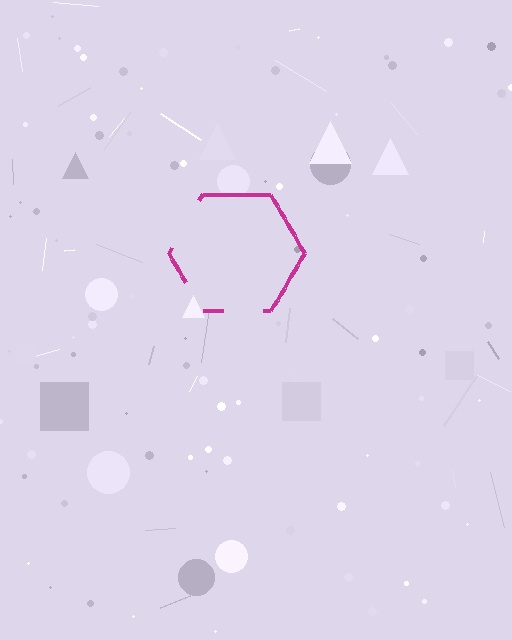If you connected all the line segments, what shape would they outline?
They would outline a hexagon.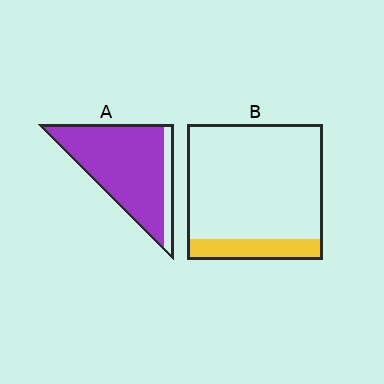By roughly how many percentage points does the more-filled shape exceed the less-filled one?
By roughly 70 percentage points (A over B).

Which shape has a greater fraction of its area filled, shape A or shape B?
Shape A.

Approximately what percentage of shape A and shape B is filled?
A is approximately 85% and B is approximately 15%.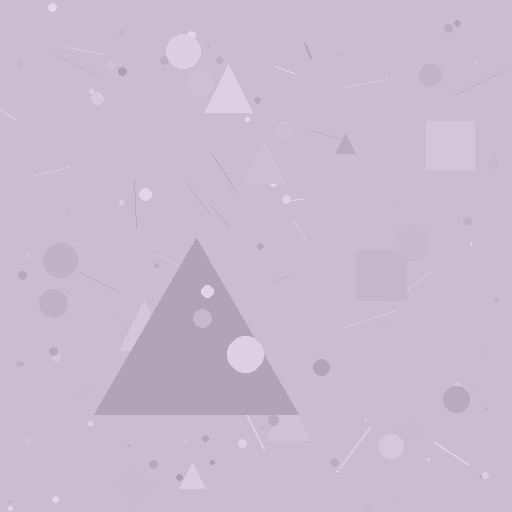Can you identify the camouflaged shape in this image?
The camouflaged shape is a triangle.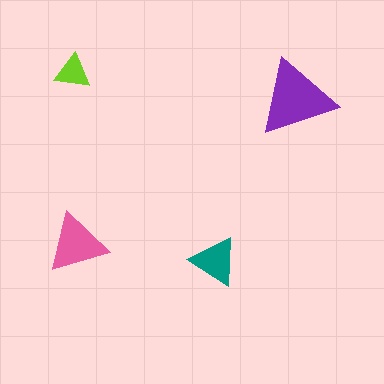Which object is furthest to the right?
The purple triangle is rightmost.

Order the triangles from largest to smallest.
the purple one, the pink one, the teal one, the lime one.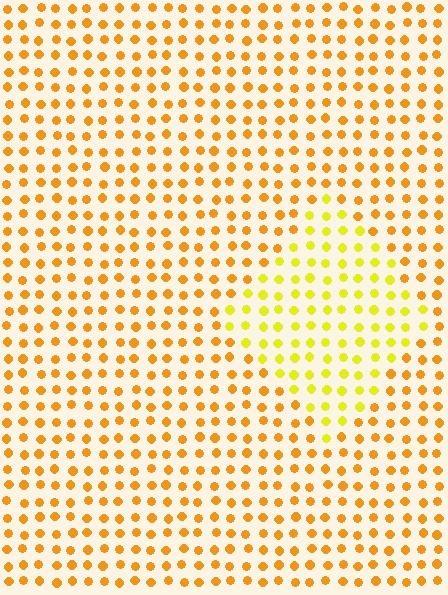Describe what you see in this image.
The image is filled with small orange elements in a uniform arrangement. A diamond-shaped region is visible where the elements are tinted to a slightly different hue, forming a subtle color boundary.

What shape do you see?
I see a diamond.